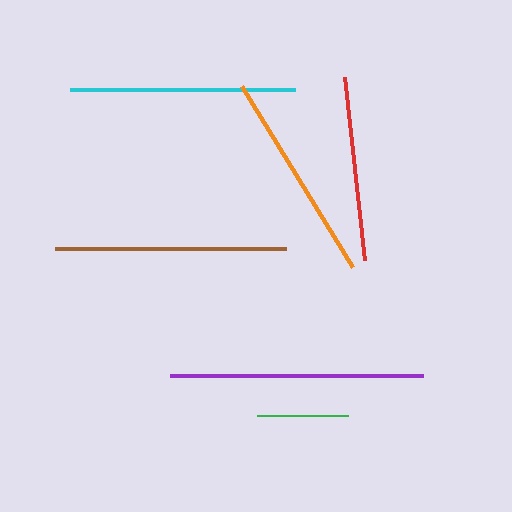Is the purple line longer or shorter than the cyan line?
The purple line is longer than the cyan line.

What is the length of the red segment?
The red segment is approximately 185 pixels long.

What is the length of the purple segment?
The purple segment is approximately 253 pixels long.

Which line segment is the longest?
The purple line is the longest at approximately 253 pixels.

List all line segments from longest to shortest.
From longest to shortest: purple, brown, cyan, orange, red, green.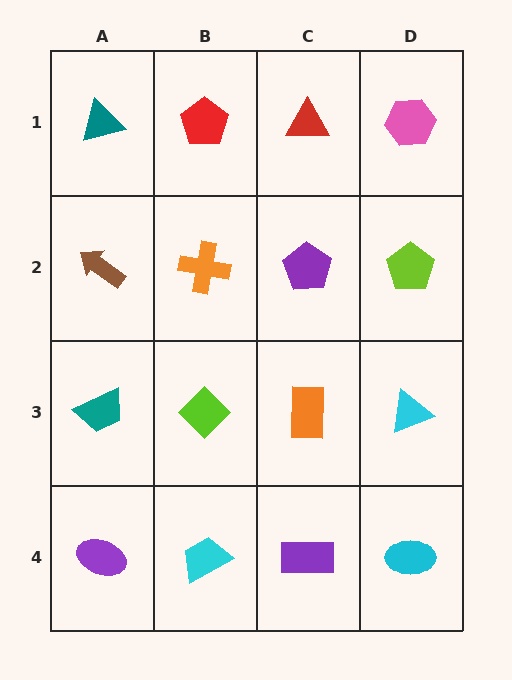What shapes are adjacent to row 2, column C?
A red triangle (row 1, column C), an orange rectangle (row 3, column C), an orange cross (row 2, column B), a lime pentagon (row 2, column D).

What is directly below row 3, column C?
A purple rectangle.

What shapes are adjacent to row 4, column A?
A teal trapezoid (row 3, column A), a cyan trapezoid (row 4, column B).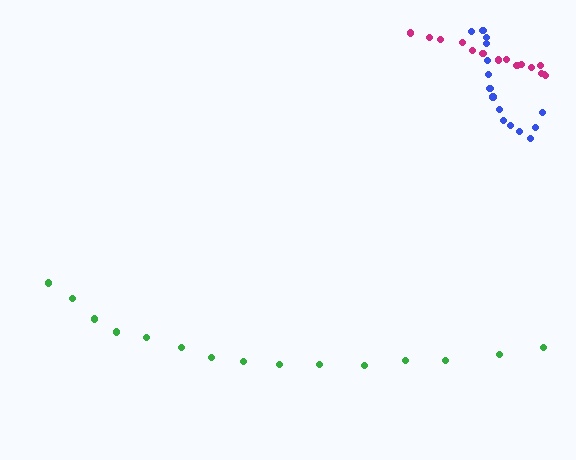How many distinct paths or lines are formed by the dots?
There are 3 distinct paths.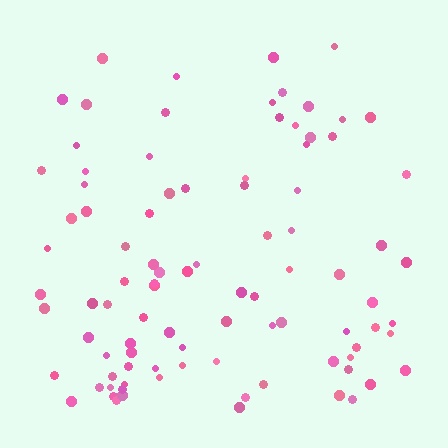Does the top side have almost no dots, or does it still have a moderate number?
Still a moderate number, just noticeably fewer than the bottom.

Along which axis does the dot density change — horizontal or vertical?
Vertical.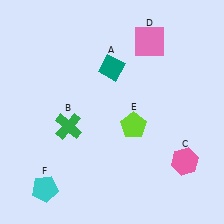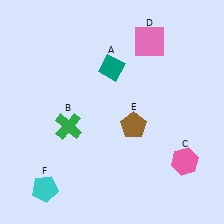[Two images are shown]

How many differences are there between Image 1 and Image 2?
There is 1 difference between the two images.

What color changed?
The pentagon (E) changed from lime in Image 1 to brown in Image 2.